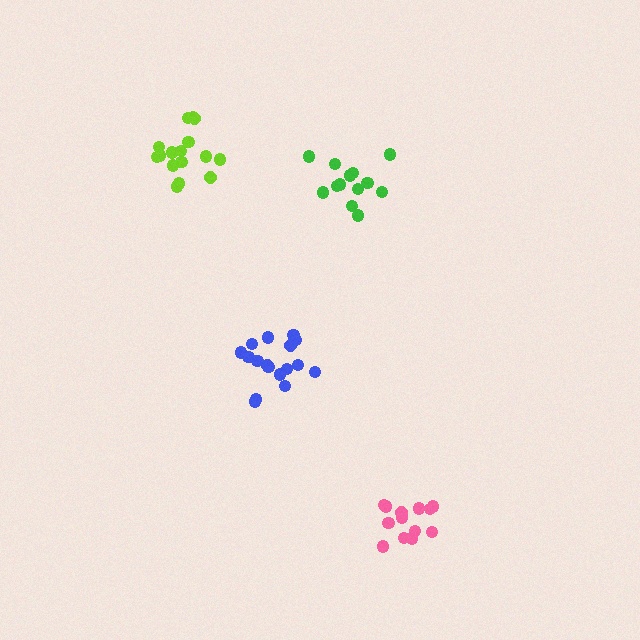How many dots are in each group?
Group 1: 13 dots, Group 2: 16 dots, Group 3: 13 dots, Group 4: 17 dots (59 total).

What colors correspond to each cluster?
The clusters are colored: pink, lime, green, blue.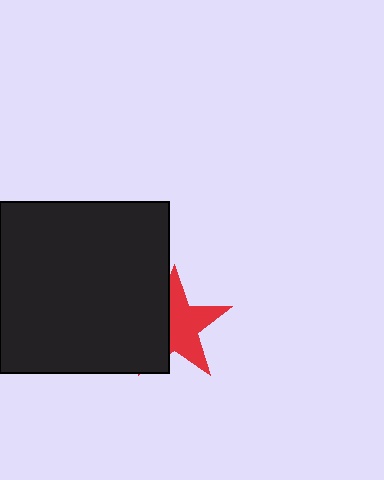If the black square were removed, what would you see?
You would see the complete red star.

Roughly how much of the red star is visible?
About half of it is visible (roughly 58%).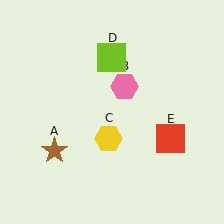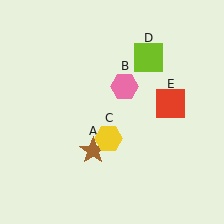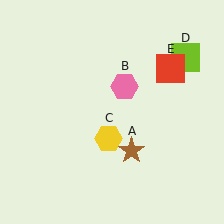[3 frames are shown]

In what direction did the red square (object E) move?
The red square (object E) moved up.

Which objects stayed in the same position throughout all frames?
Pink hexagon (object B) and yellow hexagon (object C) remained stationary.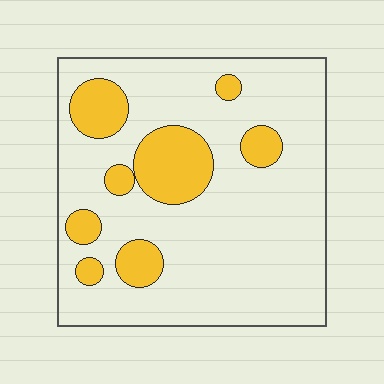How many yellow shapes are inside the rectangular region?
8.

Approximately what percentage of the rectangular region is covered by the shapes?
Approximately 20%.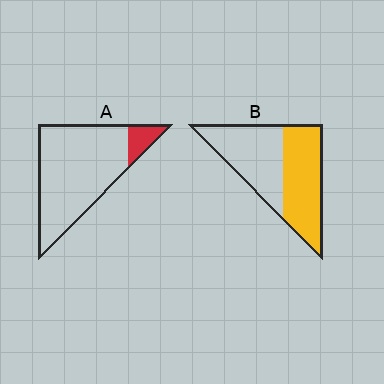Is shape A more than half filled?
No.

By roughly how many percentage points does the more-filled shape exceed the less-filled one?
By roughly 40 percentage points (B over A).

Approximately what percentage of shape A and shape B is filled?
A is approximately 10% and B is approximately 50%.